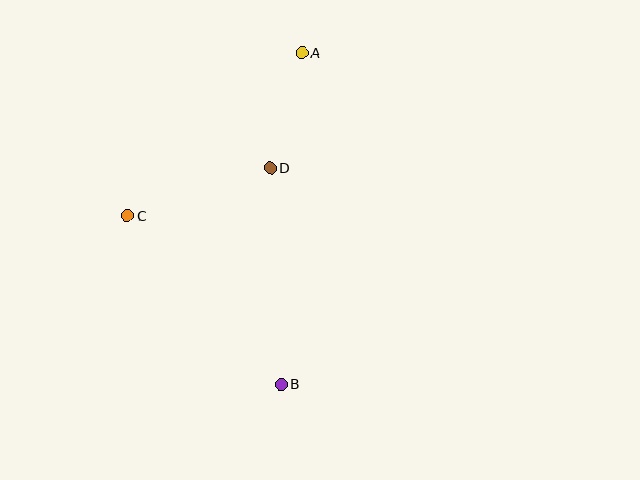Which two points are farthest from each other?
Points A and B are farthest from each other.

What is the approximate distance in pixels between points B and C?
The distance between B and C is approximately 228 pixels.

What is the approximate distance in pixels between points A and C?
The distance between A and C is approximately 239 pixels.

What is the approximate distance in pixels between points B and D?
The distance between B and D is approximately 216 pixels.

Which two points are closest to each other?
Points A and D are closest to each other.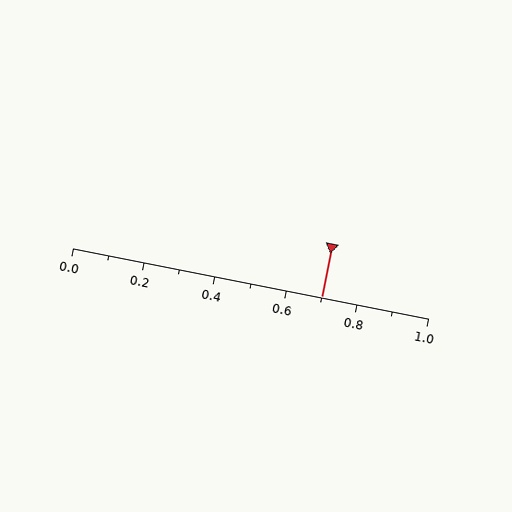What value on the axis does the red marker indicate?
The marker indicates approximately 0.7.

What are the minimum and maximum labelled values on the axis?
The axis runs from 0.0 to 1.0.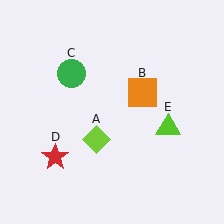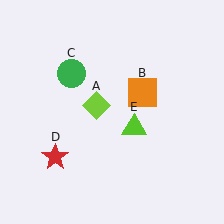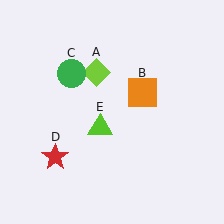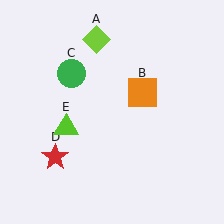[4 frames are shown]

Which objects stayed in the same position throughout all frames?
Orange square (object B) and green circle (object C) and red star (object D) remained stationary.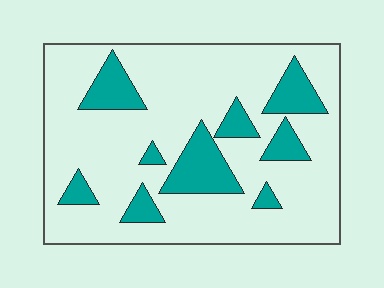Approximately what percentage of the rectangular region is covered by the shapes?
Approximately 20%.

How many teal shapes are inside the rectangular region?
9.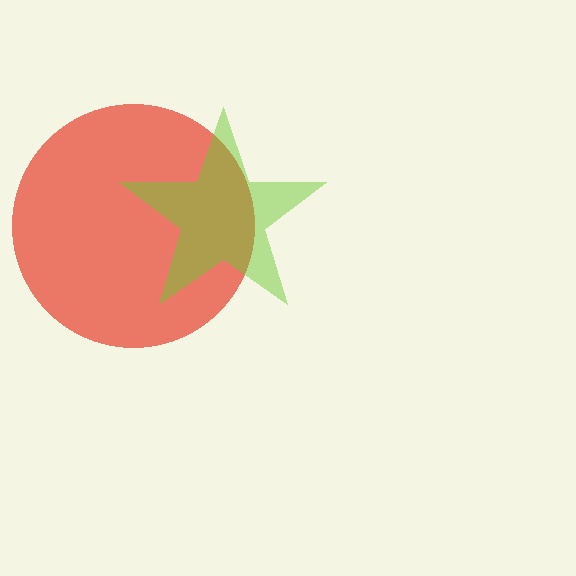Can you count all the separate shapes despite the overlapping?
Yes, there are 2 separate shapes.